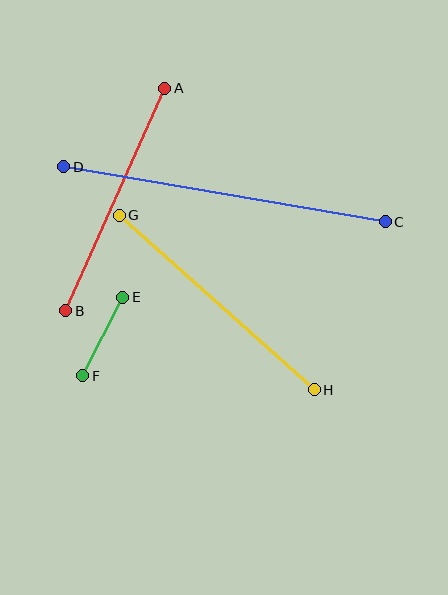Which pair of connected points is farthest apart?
Points C and D are farthest apart.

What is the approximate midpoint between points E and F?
The midpoint is at approximately (103, 336) pixels.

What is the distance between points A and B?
The distance is approximately 244 pixels.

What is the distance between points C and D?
The distance is approximately 326 pixels.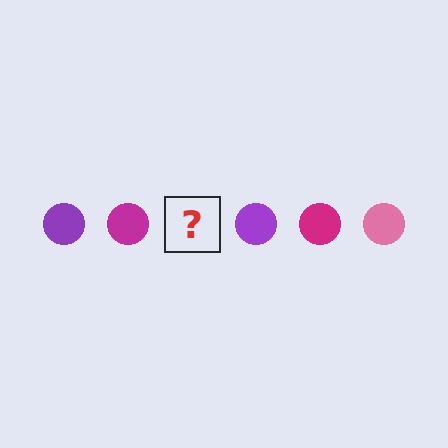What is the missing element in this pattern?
The missing element is a pink circle.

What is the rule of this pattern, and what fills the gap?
The rule is that the pattern cycles through purple, magenta, pink circles. The gap should be filled with a pink circle.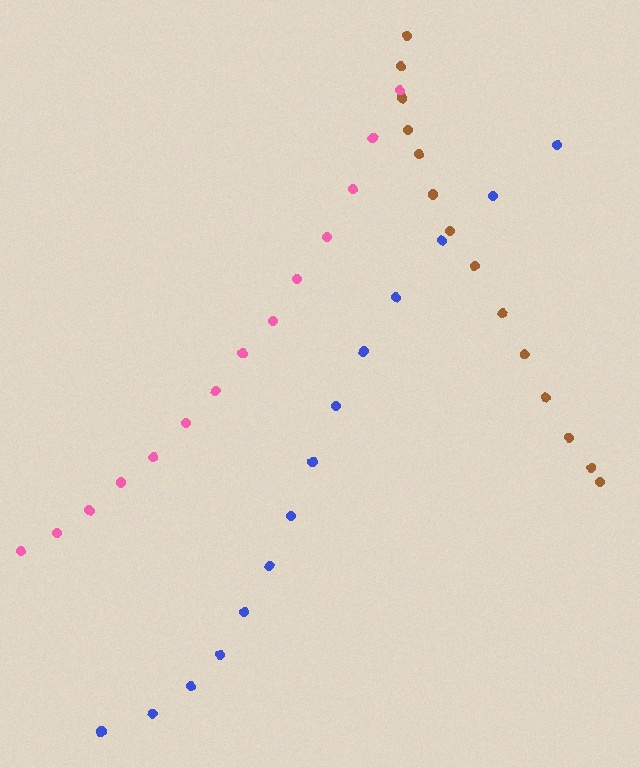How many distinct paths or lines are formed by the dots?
There are 3 distinct paths.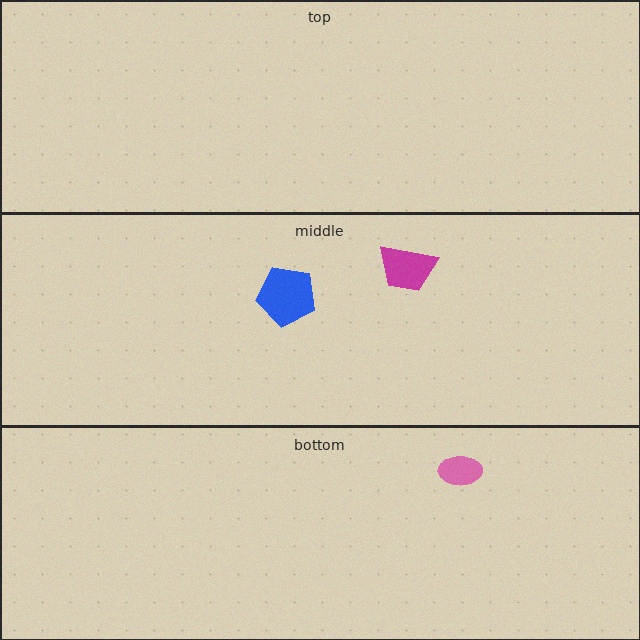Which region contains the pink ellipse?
The bottom region.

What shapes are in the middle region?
The magenta trapezoid, the blue pentagon.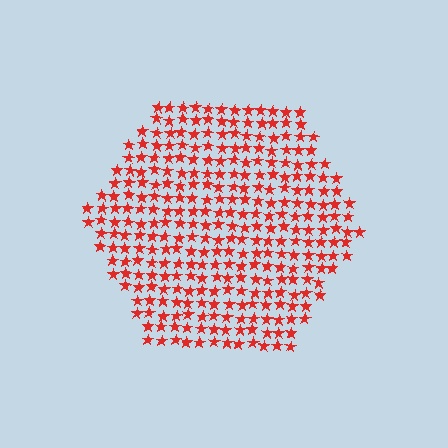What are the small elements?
The small elements are stars.